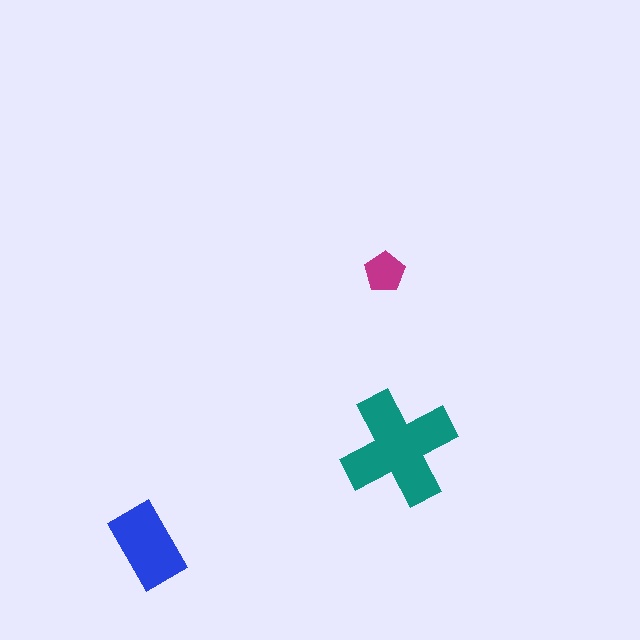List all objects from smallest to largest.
The magenta pentagon, the blue rectangle, the teal cross.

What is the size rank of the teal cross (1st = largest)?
1st.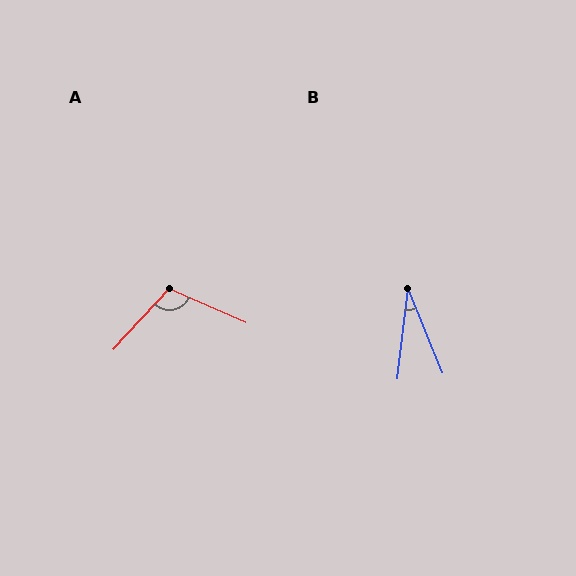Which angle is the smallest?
B, at approximately 28 degrees.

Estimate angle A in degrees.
Approximately 109 degrees.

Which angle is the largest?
A, at approximately 109 degrees.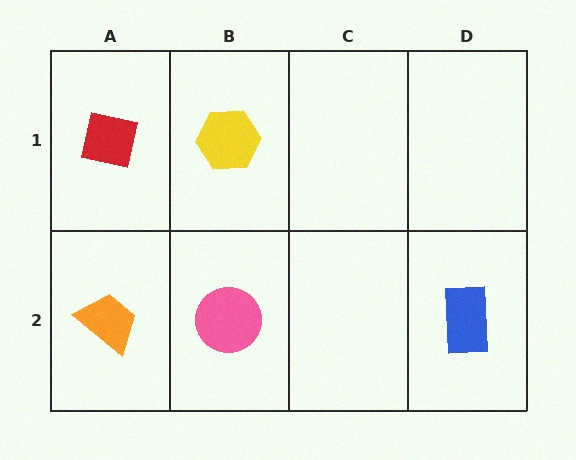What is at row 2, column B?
A pink circle.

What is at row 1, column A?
A red square.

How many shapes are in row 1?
2 shapes.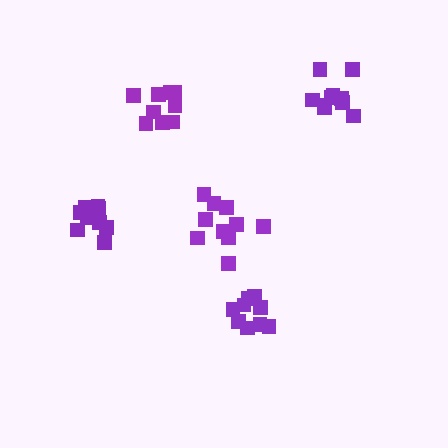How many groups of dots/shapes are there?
There are 5 groups.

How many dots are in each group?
Group 1: 11 dots, Group 2: 10 dots, Group 3: 9 dots, Group 4: 10 dots, Group 5: 9 dots (49 total).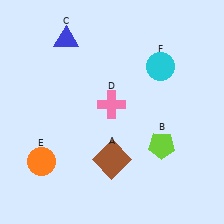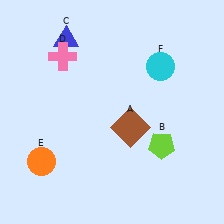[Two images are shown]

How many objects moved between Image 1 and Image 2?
2 objects moved between the two images.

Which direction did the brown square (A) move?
The brown square (A) moved up.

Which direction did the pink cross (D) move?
The pink cross (D) moved left.